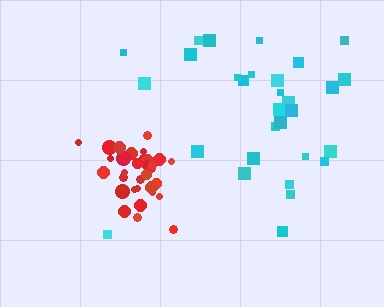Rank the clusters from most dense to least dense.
red, cyan.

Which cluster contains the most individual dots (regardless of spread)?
Red (34).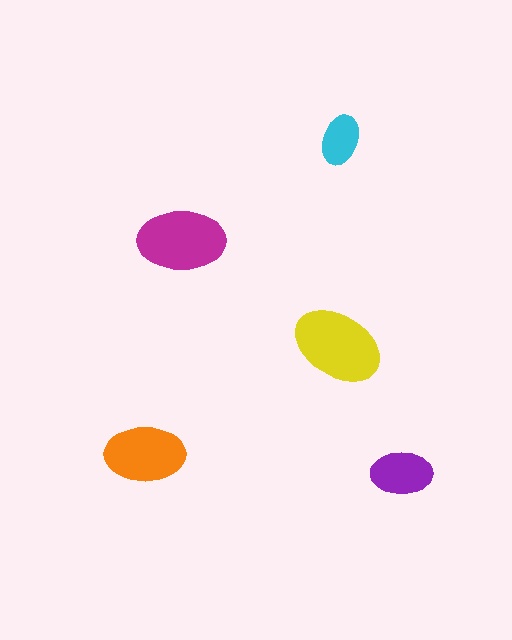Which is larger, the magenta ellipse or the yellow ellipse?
The yellow one.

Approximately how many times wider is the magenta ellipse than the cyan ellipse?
About 1.5 times wider.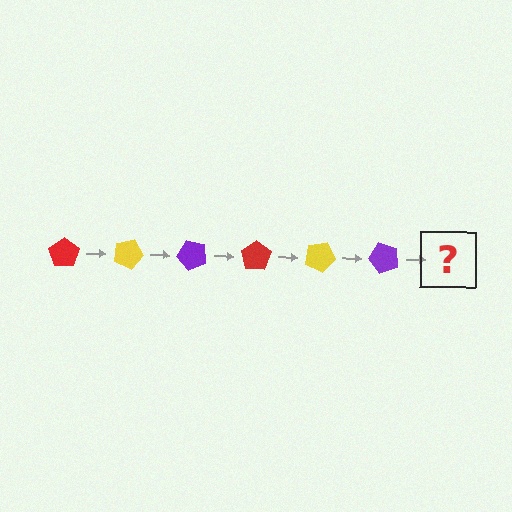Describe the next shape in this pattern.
It should be a red pentagon, rotated 150 degrees from the start.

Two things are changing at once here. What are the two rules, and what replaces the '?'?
The two rules are that it rotates 25 degrees each step and the color cycles through red, yellow, and purple. The '?' should be a red pentagon, rotated 150 degrees from the start.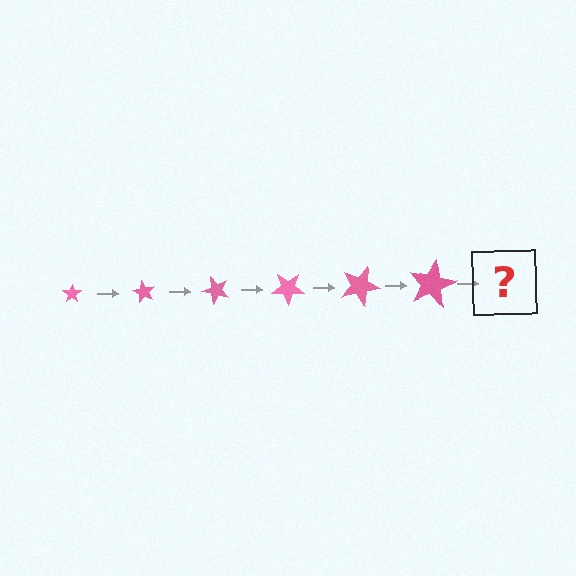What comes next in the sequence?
The next element should be a star, larger than the previous one and rotated 360 degrees from the start.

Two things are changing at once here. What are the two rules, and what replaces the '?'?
The two rules are that the star grows larger each step and it rotates 60 degrees each step. The '?' should be a star, larger than the previous one and rotated 360 degrees from the start.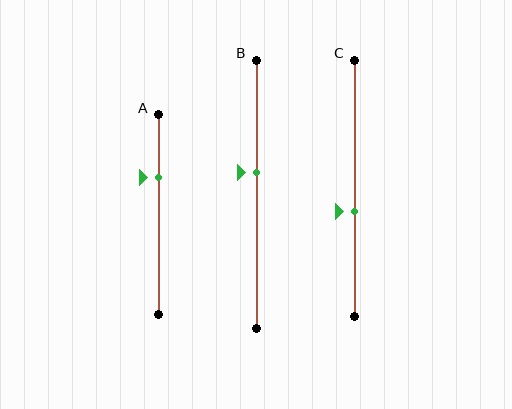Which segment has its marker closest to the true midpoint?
Segment B has its marker closest to the true midpoint.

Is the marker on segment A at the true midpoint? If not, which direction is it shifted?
No, the marker on segment A is shifted upward by about 19% of the segment length.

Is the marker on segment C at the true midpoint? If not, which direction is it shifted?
No, the marker on segment C is shifted downward by about 9% of the segment length.